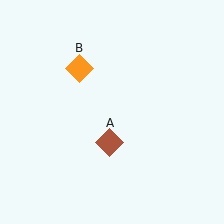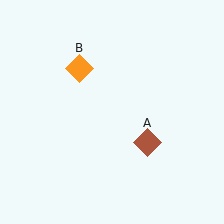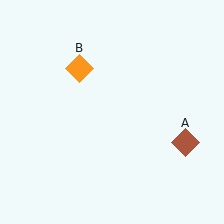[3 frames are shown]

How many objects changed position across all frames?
1 object changed position: brown diamond (object A).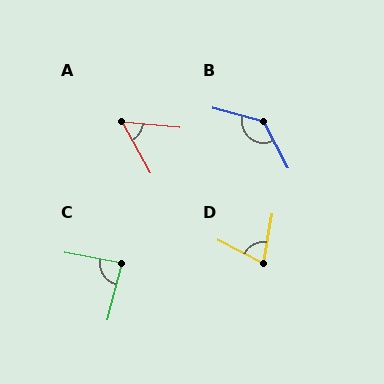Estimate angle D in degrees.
Approximately 72 degrees.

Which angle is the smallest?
A, at approximately 55 degrees.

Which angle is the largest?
B, at approximately 133 degrees.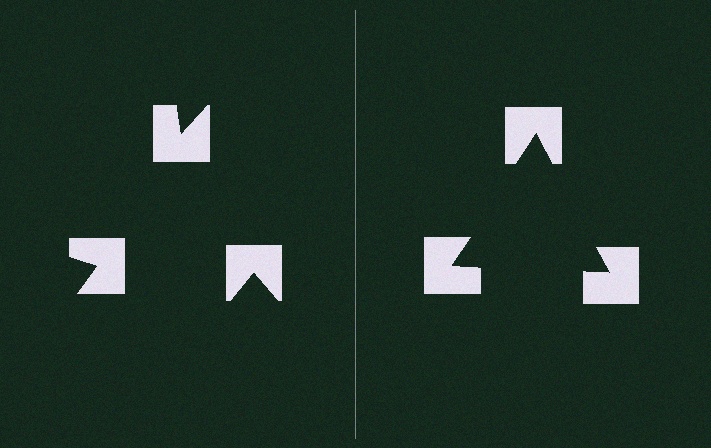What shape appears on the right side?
An illusory triangle.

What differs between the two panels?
The notched squares are positioned identically on both sides; only the wedge orientations differ. On the right they align to a triangle; on the left they are misaligned.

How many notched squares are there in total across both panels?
6 — 3 on each side.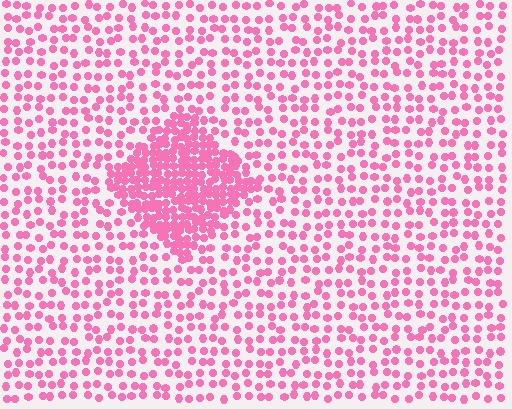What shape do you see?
I see a diamond.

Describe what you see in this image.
The image contains small pink elements arranged at two different densities. A diamond-shaped region is visible where the elements are more densely packed than the surrounding area.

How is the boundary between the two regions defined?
The boundary is defined by a change in element density (approximately 2.6x ratio). All elements are the same color, size, and shape.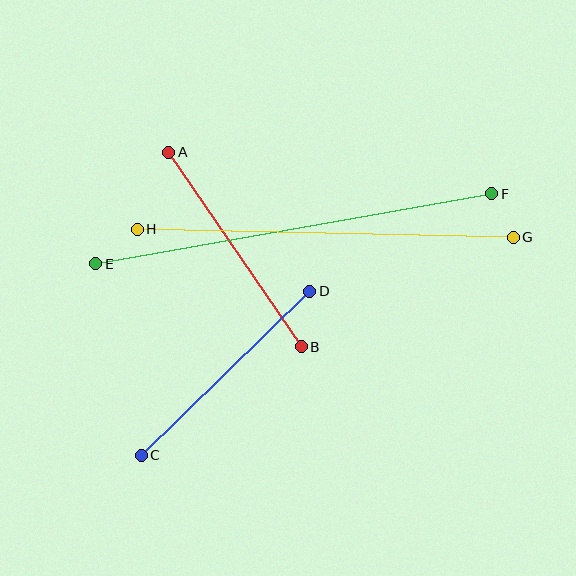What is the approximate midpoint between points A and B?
The midpoint is at approximately (235, 250) pixels.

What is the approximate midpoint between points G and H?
The midpoint is at approximately (325, 233) pixels.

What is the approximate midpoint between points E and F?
The midpoint is at approximately (294, 229) pixels.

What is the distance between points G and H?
The distance is approximately 376 pixels.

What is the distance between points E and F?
The distance is approximately 402 pixels.